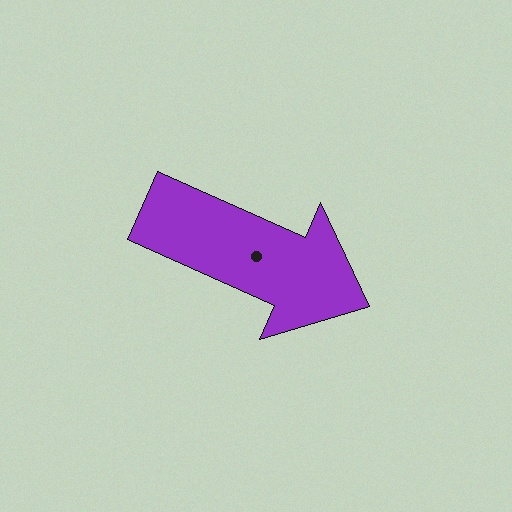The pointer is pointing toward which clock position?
Roughly 4 o'clock.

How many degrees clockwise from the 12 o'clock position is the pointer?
Approximately 114 degrees.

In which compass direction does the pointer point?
Southeast.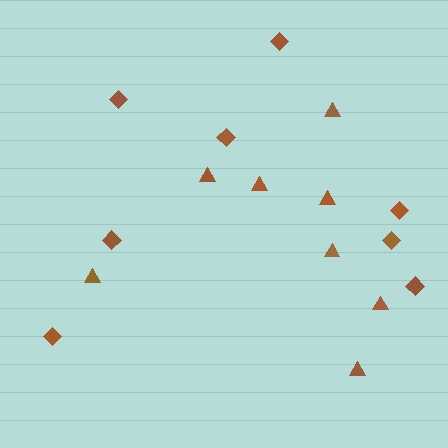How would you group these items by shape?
There are 2 groups: one group of diamonds (8) and one group of triangles (8).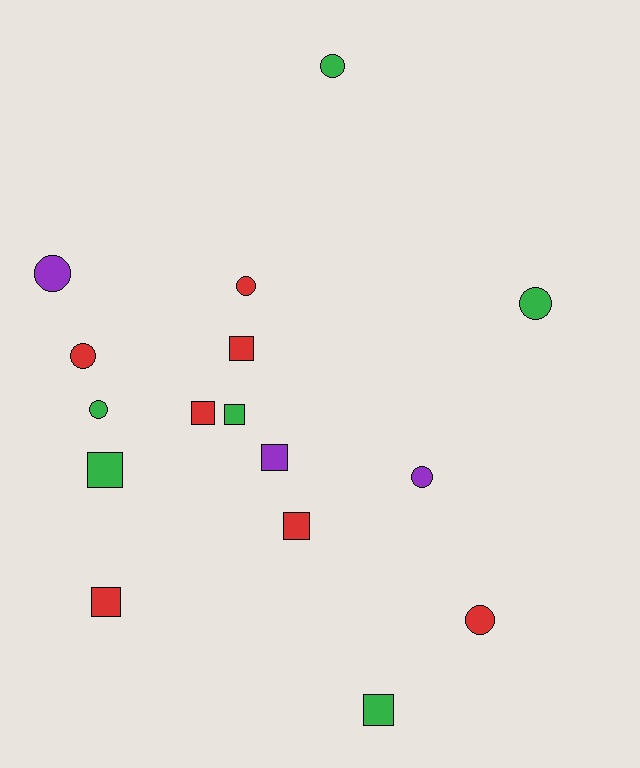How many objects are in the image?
There are 16 objects.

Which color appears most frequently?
Red, with 7 objects.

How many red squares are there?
There are 4 red squares.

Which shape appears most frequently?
Circle, with 8 objects.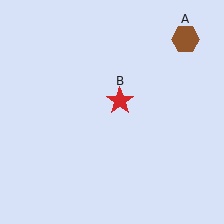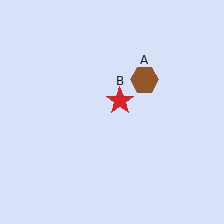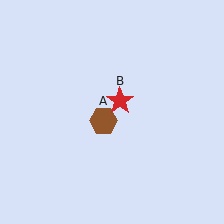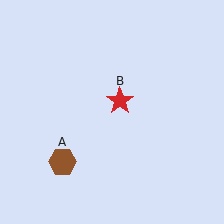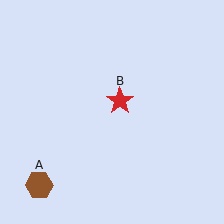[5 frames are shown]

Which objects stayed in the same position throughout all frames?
Red star (object B) remained stationary.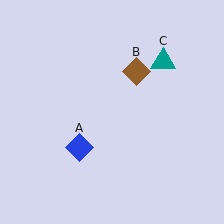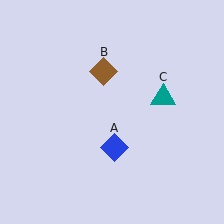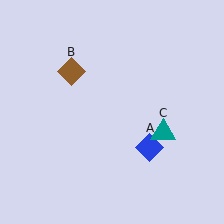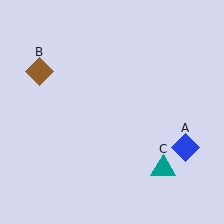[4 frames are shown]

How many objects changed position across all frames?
3 objects changed position: blue diamond (object A), brown diamond (object B), teal triangle (object C).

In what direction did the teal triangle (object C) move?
The teal triangle (object C) moved down.